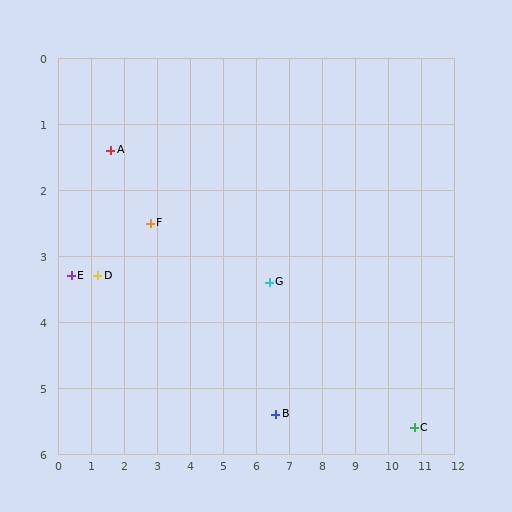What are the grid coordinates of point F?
Point F is at approximately (2.8, 2.5).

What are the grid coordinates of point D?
Point D is at approximately (1.2, 3.3).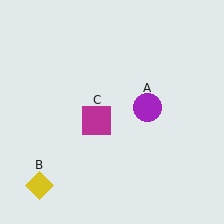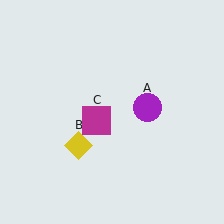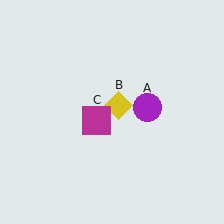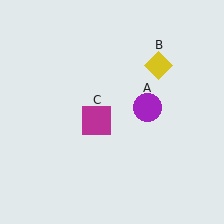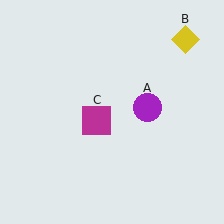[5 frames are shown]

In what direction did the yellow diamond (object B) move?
The yellow diamond (object B) moved up and to the right.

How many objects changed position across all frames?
1 object changed position: yellow diamond (object B).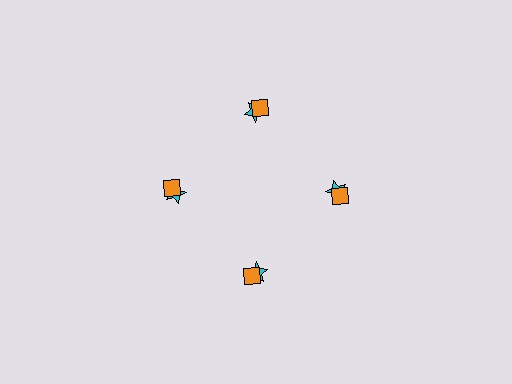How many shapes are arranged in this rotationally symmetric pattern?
There are 8 shapes, arranged in 4 groups of 2.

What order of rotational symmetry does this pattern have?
This pattern has 4-fold rotational symmetry.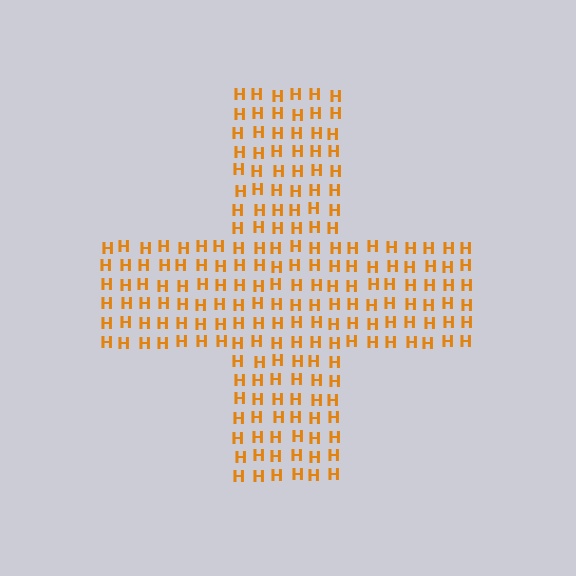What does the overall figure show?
The overall figure shows a cross.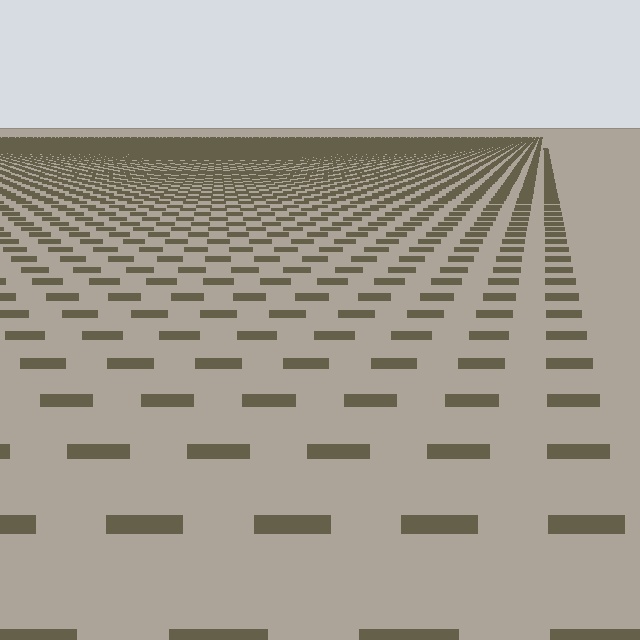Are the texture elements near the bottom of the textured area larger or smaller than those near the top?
Larger. Near the bottom, elements are closer to the viewer and appear at a bigger on-screen size.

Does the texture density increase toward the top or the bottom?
Density increases toward the top.